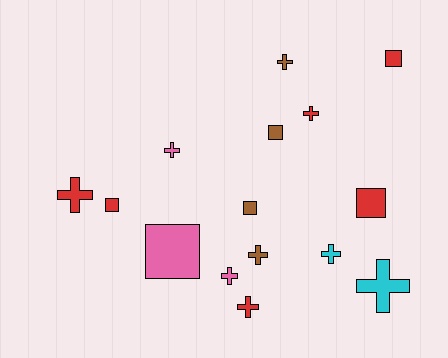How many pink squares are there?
There is 1 pink square.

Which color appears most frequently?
Red, with 6 objects.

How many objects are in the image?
There are 15 objects.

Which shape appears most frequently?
Cross, with 9 objects.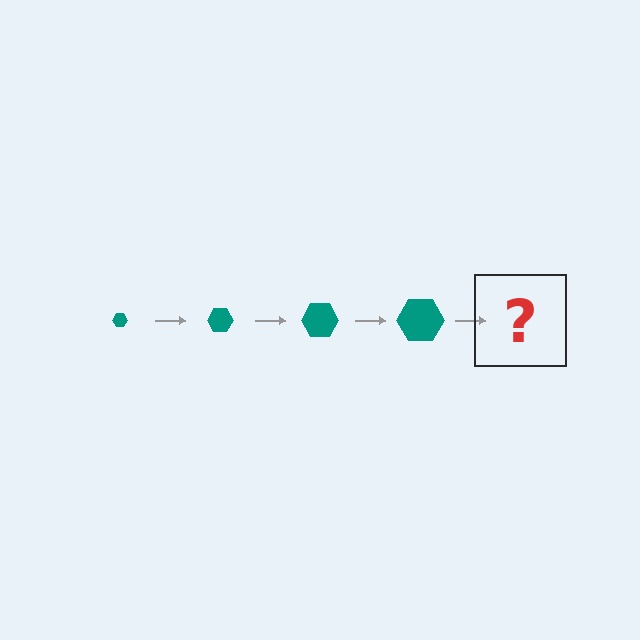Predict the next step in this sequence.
The next step is a teal hexagon, larger than the previous one.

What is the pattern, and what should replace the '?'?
The pattern is that the hexagon gets progressively larger each step. The '?' should be a teal hexagon, larger than the previous one.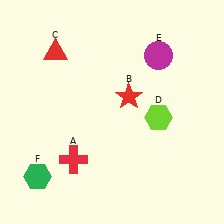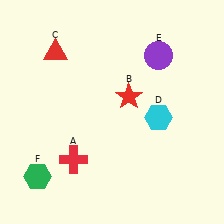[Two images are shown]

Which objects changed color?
D changed from lime to cyan. E changed from magenta to purple.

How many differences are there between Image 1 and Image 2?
There are 2 differences between the two images.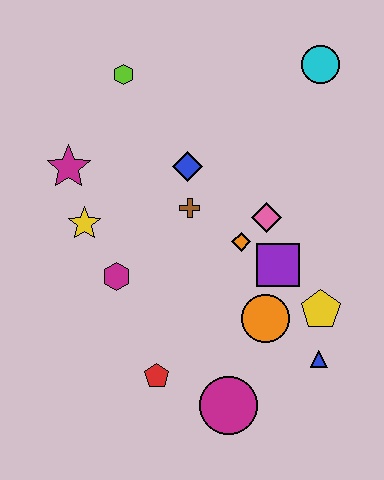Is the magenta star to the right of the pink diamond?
No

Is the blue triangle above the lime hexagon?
No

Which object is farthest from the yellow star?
The cyan circle is farthest from the yellow star.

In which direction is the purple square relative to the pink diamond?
The purple square is below the pink diamond.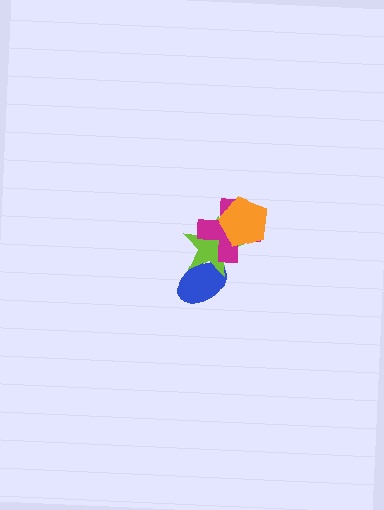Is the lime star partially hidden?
Yes, it is partially covered by another shape.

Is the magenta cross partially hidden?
Yes, it is partially covered by another shape.